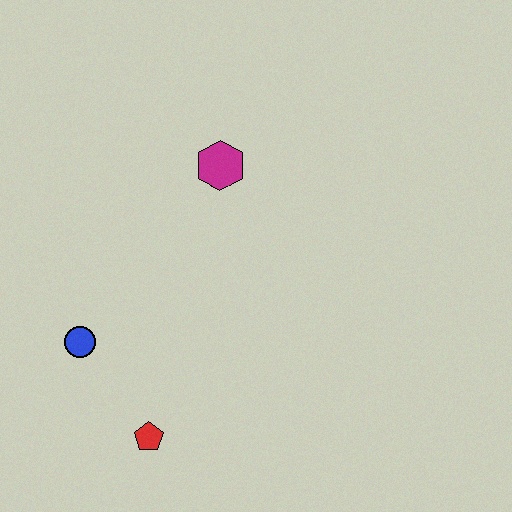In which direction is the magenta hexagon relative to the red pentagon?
The magenta hexagon is above the red pentagon.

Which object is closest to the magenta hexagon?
The blue circle is closest to the magenta hexagon.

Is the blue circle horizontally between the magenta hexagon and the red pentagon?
No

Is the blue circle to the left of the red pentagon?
Yes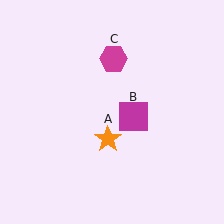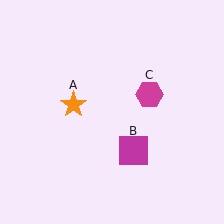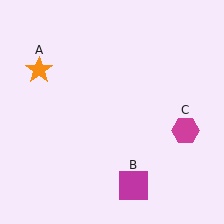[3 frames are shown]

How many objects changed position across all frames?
3 objects changed position: orange star (object A), magenta square (object B), magenta hexagon (object C).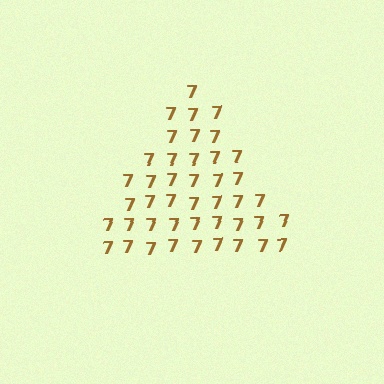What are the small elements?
The small elements are digit 7's.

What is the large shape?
The large shape is a triangle.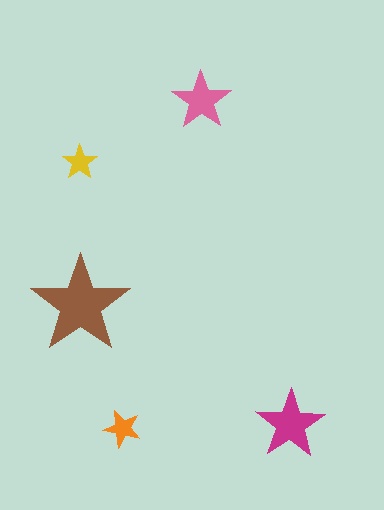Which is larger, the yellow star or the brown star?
The brown one.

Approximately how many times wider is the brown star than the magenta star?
About 1.5 times wider.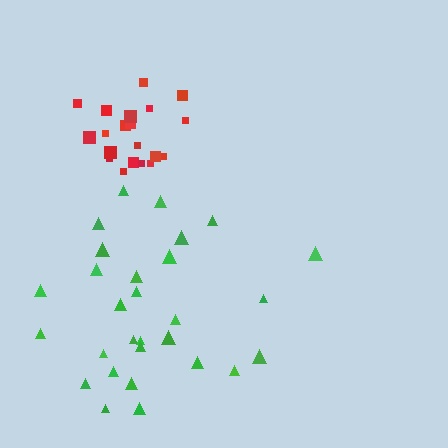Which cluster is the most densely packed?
Red.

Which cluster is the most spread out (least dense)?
Green.